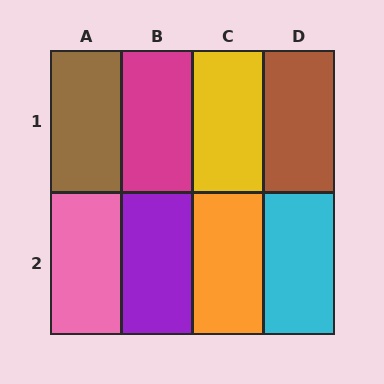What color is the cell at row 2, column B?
Purple.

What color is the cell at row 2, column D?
Cyan.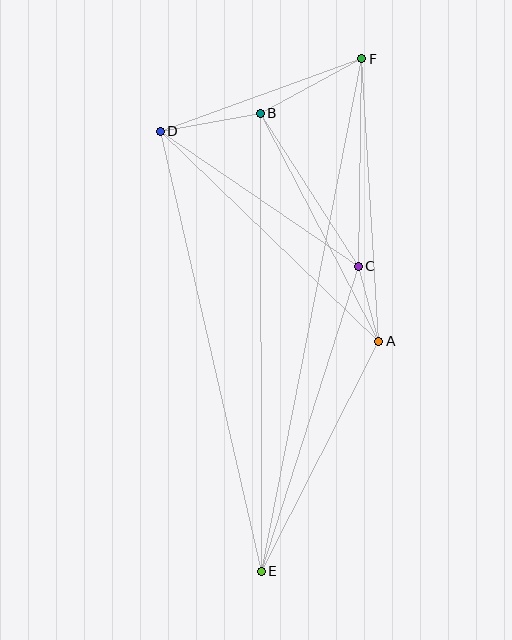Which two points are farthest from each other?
Points E and F are farthest from each other.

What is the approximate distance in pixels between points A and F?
The distance between A and F is approximately 283 pixels.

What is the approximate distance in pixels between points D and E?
The distance between D and E is approximately 452 pixels.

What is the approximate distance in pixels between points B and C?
The distance between B and C is approximately 182 pixels.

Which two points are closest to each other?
Points A and C are closest to each other.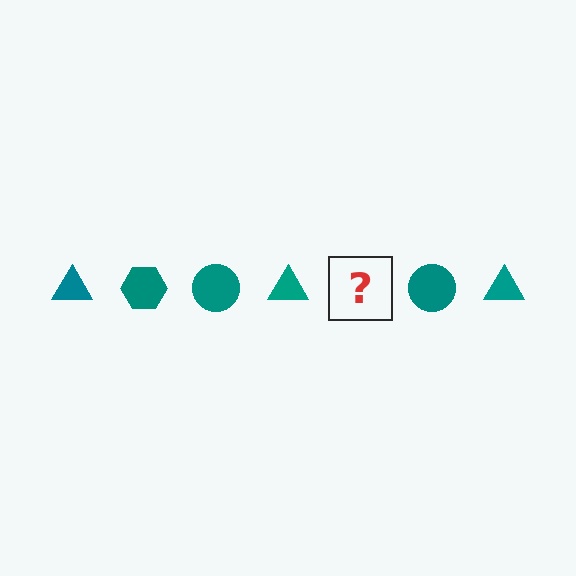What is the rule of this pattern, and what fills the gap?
The rule is that the pattern cycles through triangle, hexagon, circle shapes in teal. The gap should be filled with a teal hexagon.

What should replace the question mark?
The question mark should be replaced with a teal hexagon.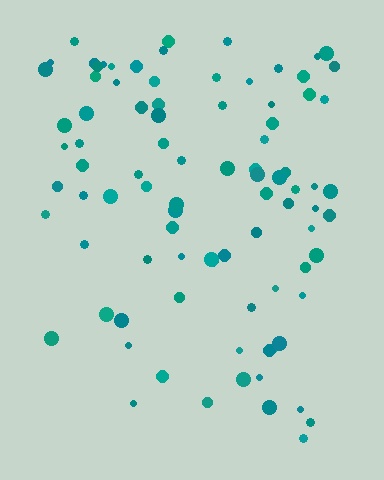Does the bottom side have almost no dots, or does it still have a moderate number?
Still a moderate number, just noticeably fewer than the top.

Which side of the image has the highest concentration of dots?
The top.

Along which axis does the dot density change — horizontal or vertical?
Vertical.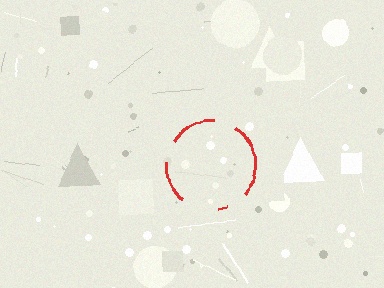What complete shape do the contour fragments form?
The contour fragments form a circle.